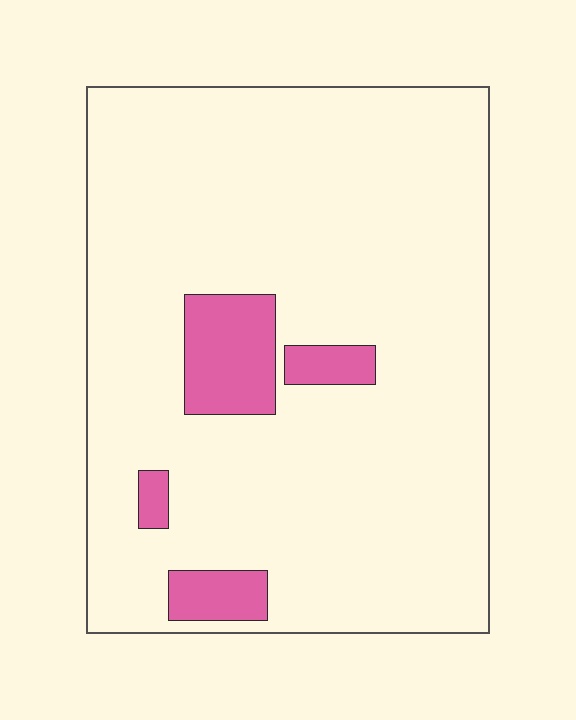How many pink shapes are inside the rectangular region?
4.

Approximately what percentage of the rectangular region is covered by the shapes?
Approximately 10%.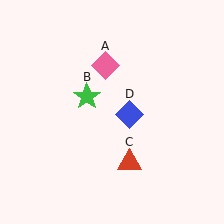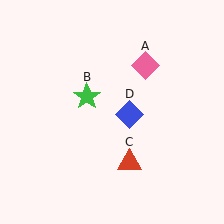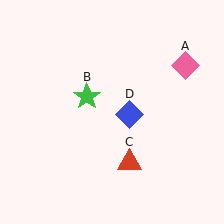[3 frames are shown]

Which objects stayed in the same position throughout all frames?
Green star (object B) and red triangle (object C) and blue diamond (object D) remained stationary.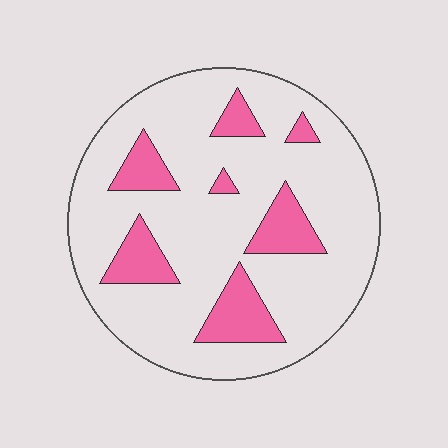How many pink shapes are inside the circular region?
7.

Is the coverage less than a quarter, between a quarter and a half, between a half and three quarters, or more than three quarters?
Less than a quarter.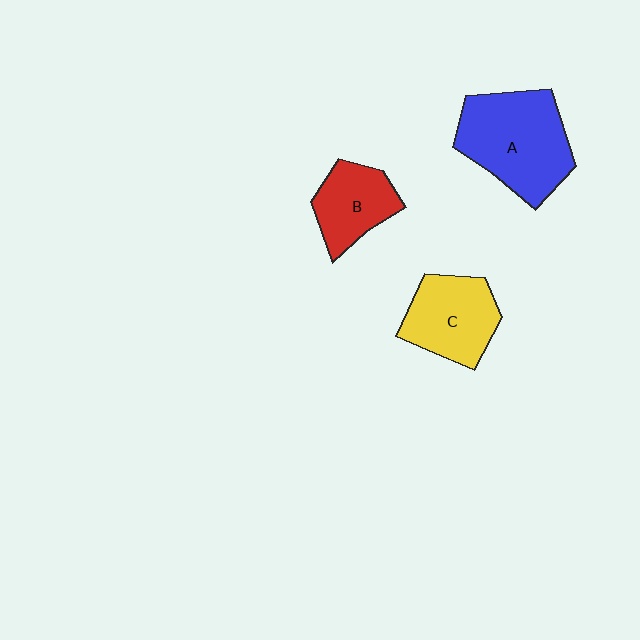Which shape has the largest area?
Shape A (blue).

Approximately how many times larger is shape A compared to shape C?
Approximately 1.4 times.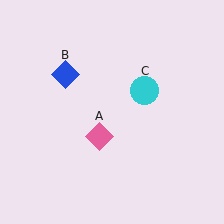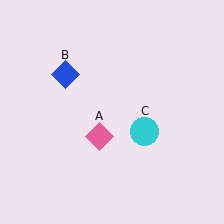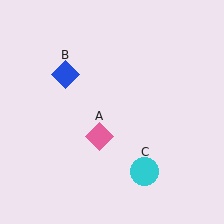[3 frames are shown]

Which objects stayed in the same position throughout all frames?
Pink diamond (object A) and blue diamond (object B) remained stationary.